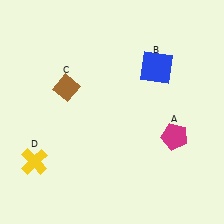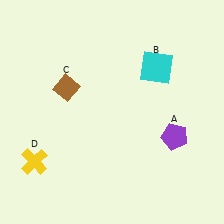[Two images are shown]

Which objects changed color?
A changed from magenta to purple. B changed from blue to cyan.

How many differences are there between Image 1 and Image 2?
There are 2 differences between the two images.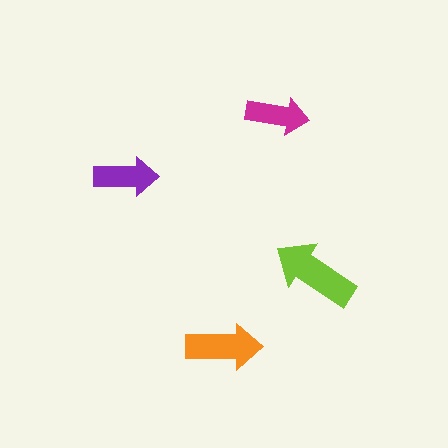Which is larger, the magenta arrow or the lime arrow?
The lime one.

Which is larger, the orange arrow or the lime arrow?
The lime one.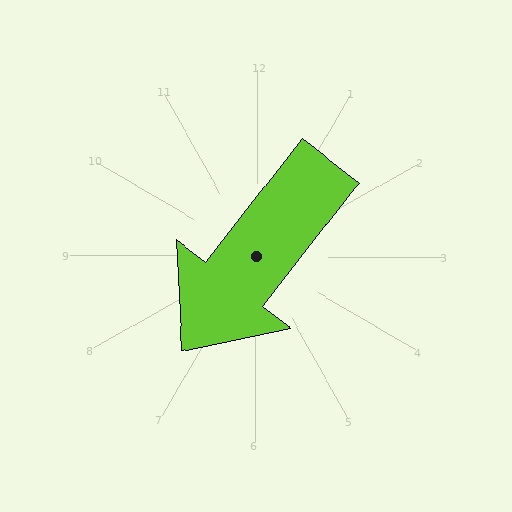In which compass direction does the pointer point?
Southwest.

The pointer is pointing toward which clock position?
Roughly 7 o'clock.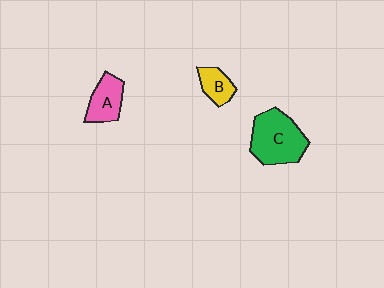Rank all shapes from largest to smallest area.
From largest to smallest: C (green), A (pink), B (yellow).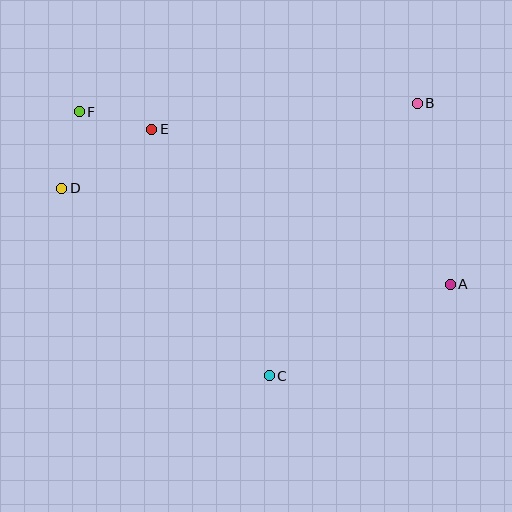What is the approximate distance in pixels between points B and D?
The distance between B and D is approximately 366 pixels.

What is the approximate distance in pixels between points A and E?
The distance between A and E is approximately 336 pixels.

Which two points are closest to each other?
Points E and F are closest to each other.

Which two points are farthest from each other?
Points A and F are farthest from each other.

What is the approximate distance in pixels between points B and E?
The distance between B and E is approximately 267 pixels.